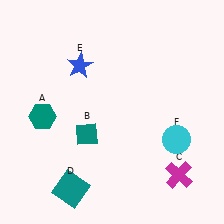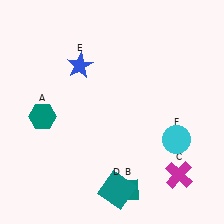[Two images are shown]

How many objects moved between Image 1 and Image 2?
2 objects moved between the two images.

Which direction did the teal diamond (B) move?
The teal diamond (B) moved down.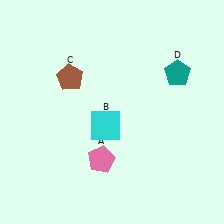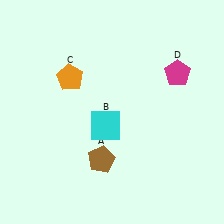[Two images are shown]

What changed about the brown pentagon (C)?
In Image 1, C is brown. In Image 2, it changed to orange.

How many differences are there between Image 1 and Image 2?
There are 3 differences between the two images.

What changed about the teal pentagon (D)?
In Image 1, D is teal. In Image 2, it changed to magenta.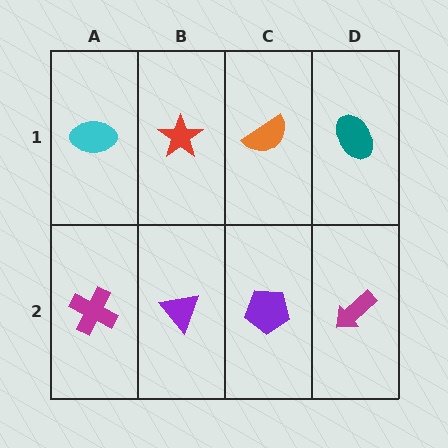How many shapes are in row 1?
4 shapes.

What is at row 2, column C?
A purple pentagon.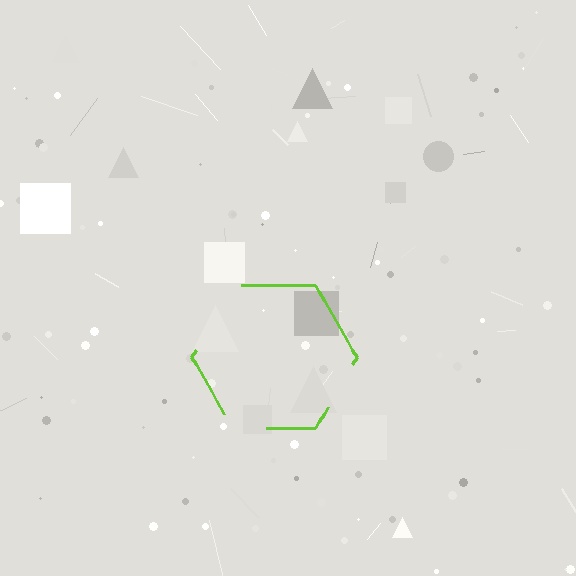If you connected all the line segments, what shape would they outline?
They would outline a hexagon.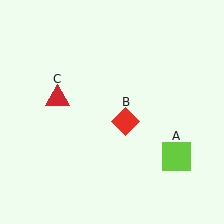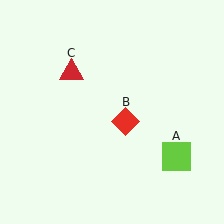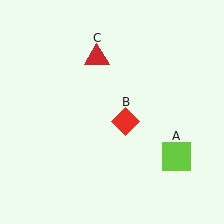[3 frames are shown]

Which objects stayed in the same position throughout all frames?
Lime square (object A) and red diamond (object B) remained stationary.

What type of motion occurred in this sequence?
The red triangle (object C) rotated clockwise around the center of the scene.